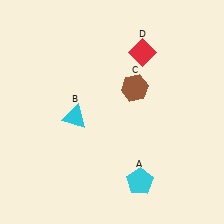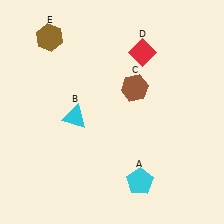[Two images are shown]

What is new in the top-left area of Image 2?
A brown hexagon (E) was added in the top-left area of Image 2.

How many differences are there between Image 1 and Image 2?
There is 1 difference between the two images.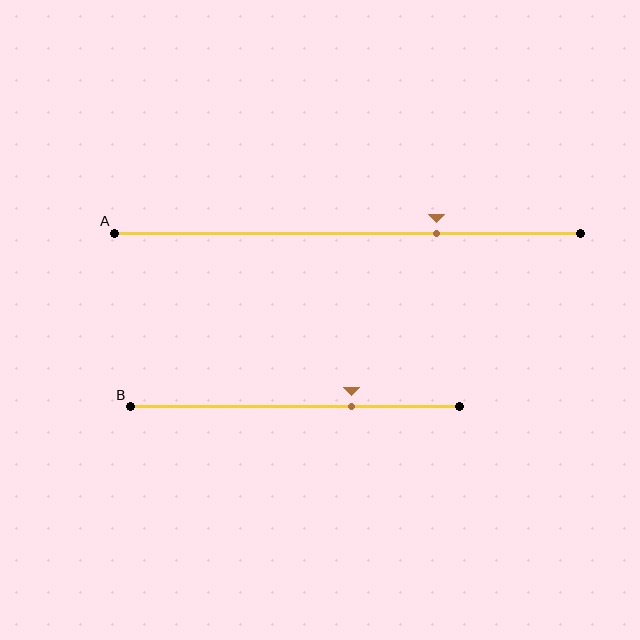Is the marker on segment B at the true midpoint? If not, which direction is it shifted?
No, the marker on segment B is shifted to the right by about 17% of the segment length.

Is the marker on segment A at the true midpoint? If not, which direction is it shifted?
No, the marker on segment A is shifted to the right by about 19% of the segment length.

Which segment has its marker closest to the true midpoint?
Segment B has its marker closest to the true midpoint.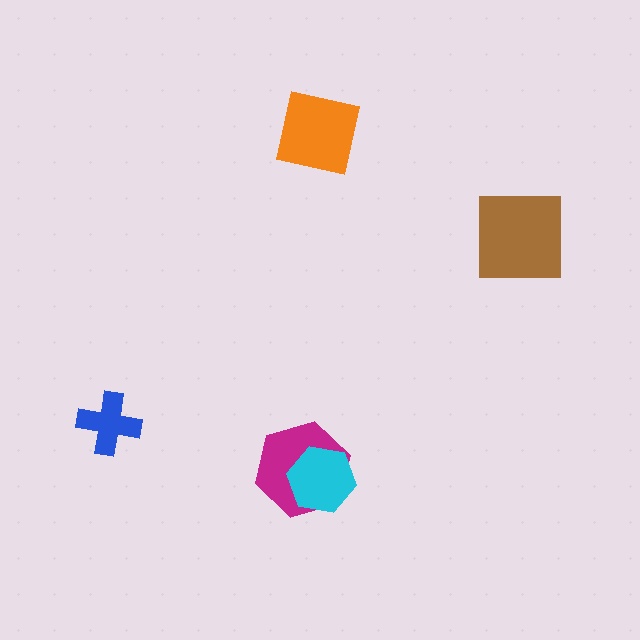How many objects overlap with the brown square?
0 objects overlap with the brown square.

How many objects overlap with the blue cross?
0 objects overlap with the blue cross.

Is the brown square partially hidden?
No, no other shape covers it.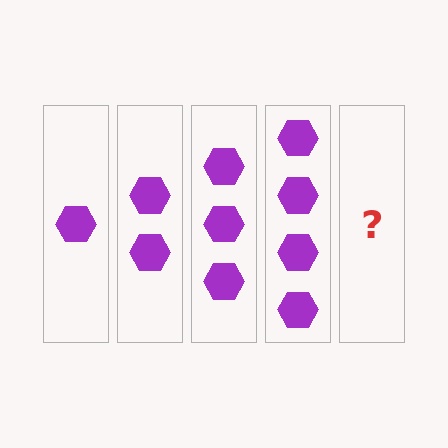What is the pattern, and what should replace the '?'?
The pattern is that each step adds one more hexagon. The '?' should be 5 hexagons.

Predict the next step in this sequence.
The next step is 5 hexagons.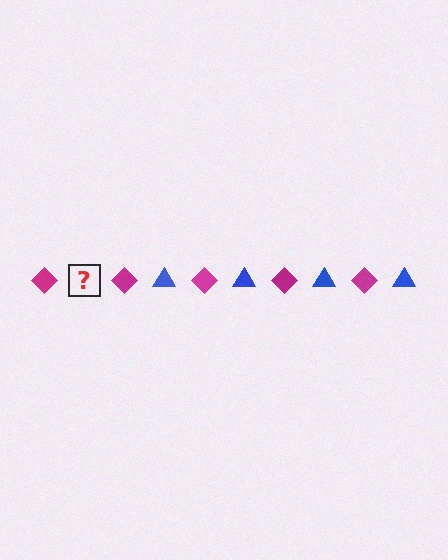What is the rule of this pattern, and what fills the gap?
The rule is that the pattern alternates between magenta diamond and blue triangle. The gap should be filled with a blue triangle.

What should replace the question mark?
The question mark should be replaced with a blue triangle.